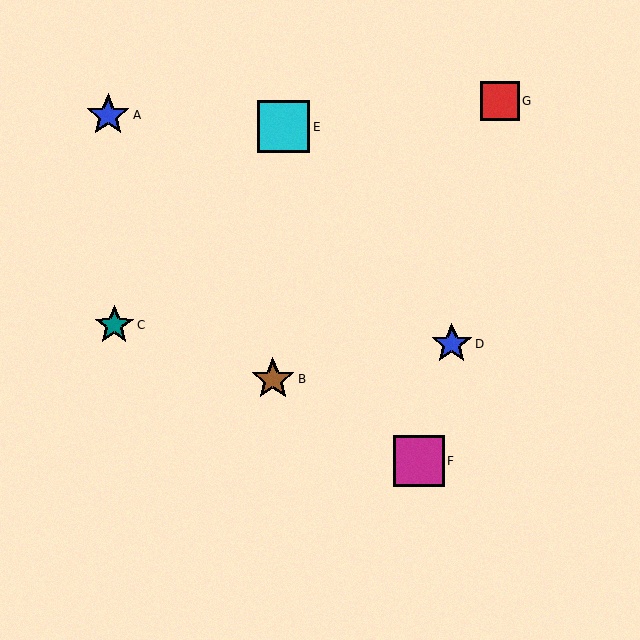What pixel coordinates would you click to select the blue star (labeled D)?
Click at (452, 344) to select the blue star D.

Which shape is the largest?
The cyan square (labeled E) is the largest.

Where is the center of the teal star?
The center of the teal star is at (114, 325).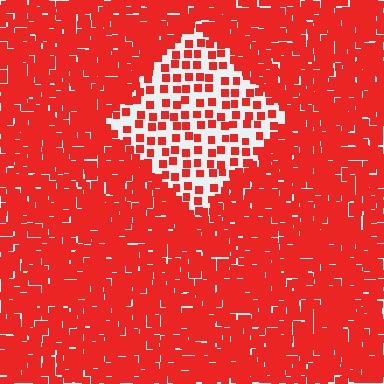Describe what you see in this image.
The image contains small red elements arranged at two different densities. A diamond-shaped region is visible where the elements are less densely packed than the surrounding area.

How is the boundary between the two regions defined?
The boundary is defined by a change in element density (approximately 3.0x ratio). All elements are the same color, size, and shape.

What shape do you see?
I see a diamond.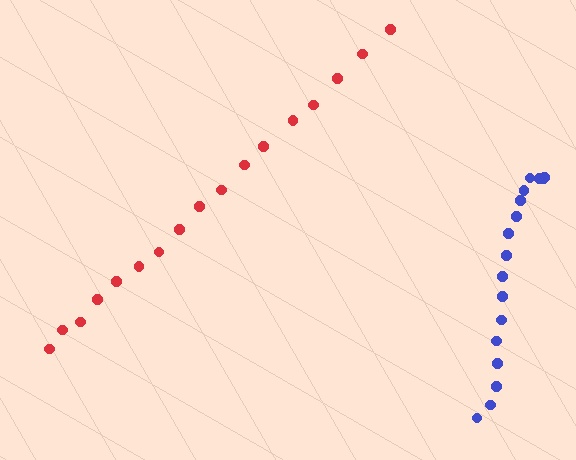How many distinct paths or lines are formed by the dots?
There are 2 distinct paths.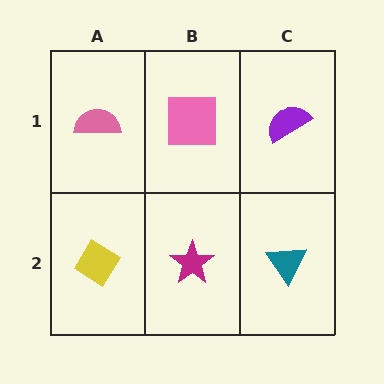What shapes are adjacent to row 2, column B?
A pink square (row 1, column B), a yellow diamond (row 2, column A), a teal triangle (row 2, column C).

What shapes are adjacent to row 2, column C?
A purple semicircle (row 1, column C), a magenta star (row 2, column B).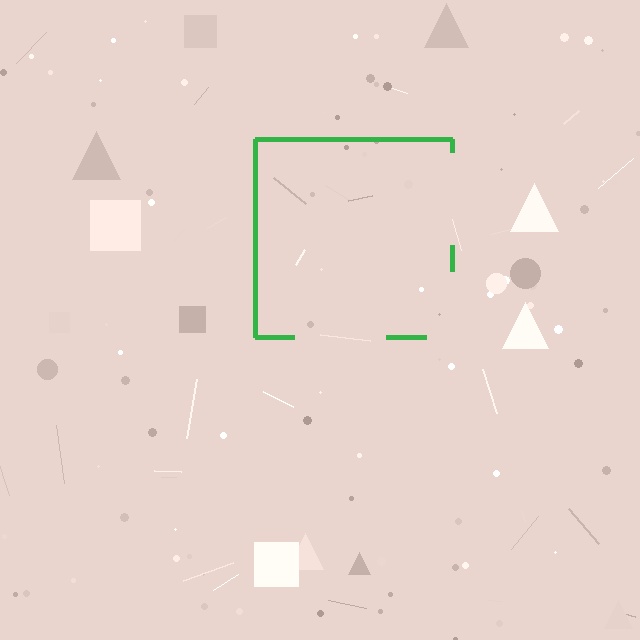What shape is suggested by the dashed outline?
The dashed outline suggests a square.